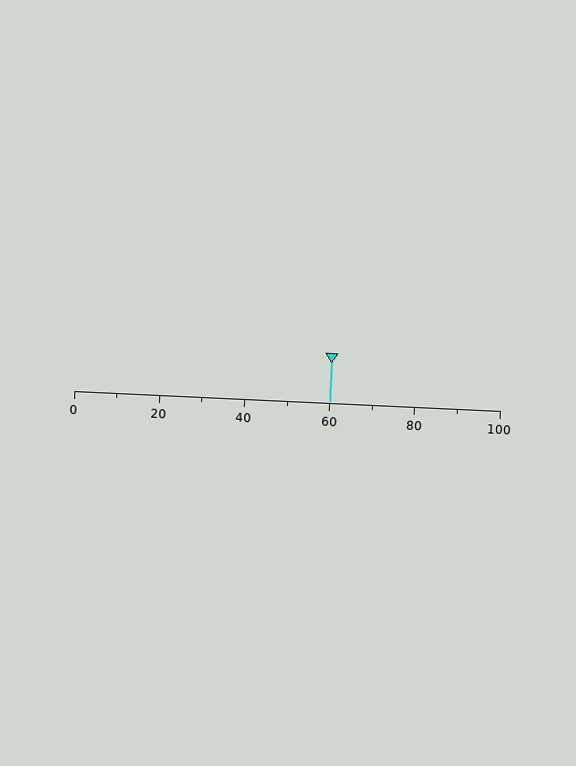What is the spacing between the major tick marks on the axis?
The major ticks are spaced 20 apart.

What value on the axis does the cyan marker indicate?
The marker indicates approximately 60.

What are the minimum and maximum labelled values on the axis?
The axis runs from 0 to 100.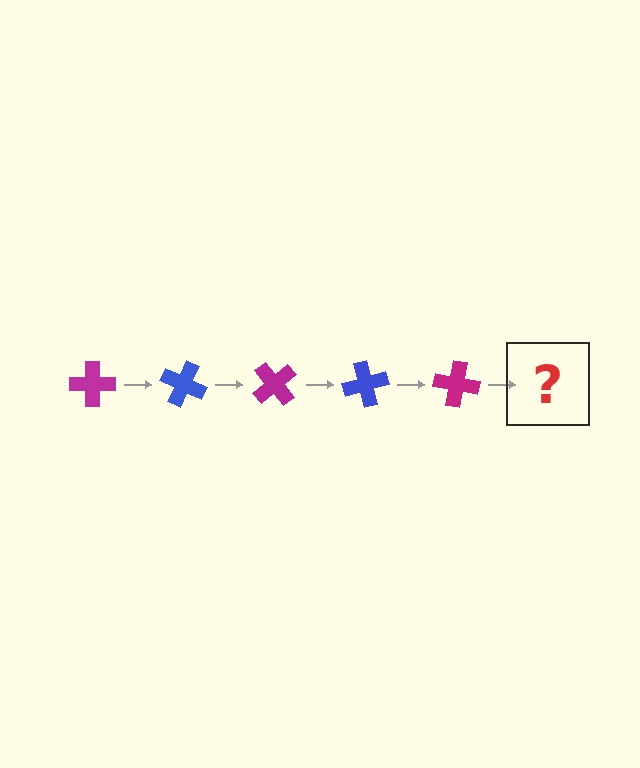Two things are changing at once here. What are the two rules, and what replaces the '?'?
The two rules are that it rotates 25 degrees each step and the color cycles through magenta and blue. The '?' should be a blue cross, rotated 125 degrees from the start.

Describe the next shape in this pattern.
It should be a blue cross, rotated 125 degrees from the start.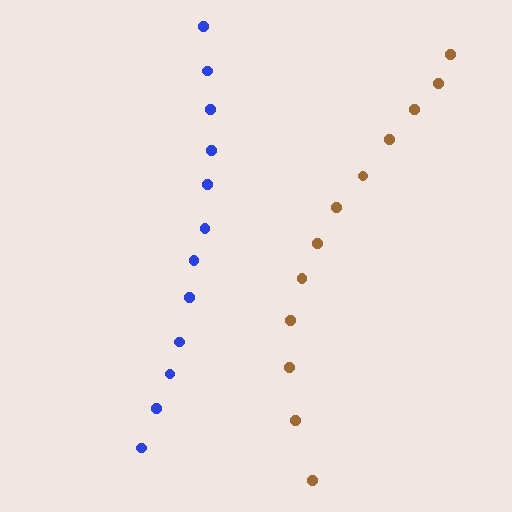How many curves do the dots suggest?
There are 2 distinct paths.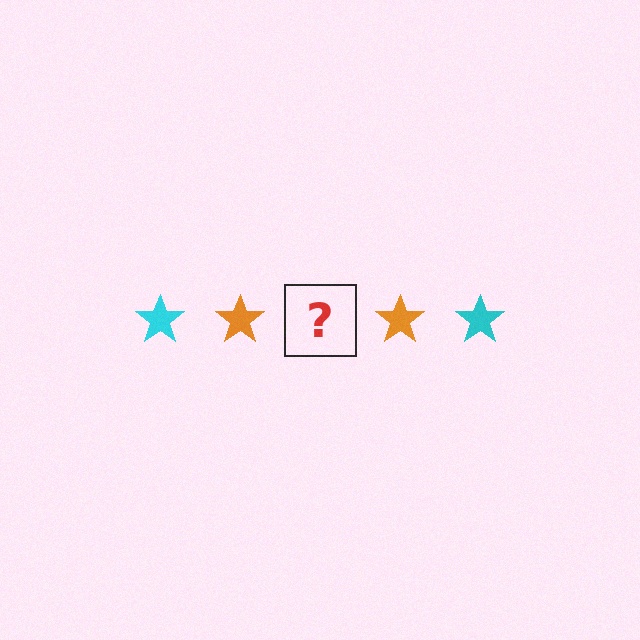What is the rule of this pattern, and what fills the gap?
The rule is that the pattern cycles through cyan, orange stars. The gap should be filled with a cyan star.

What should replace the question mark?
The question mark should be replaced with a cyan star.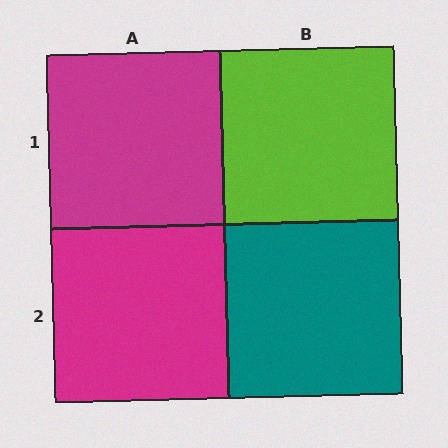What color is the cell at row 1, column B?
Lime.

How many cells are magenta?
2 cells are magenta.